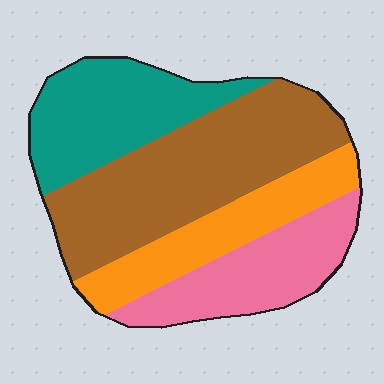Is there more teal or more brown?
Brown.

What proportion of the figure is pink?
Pink covers 20% of the figure.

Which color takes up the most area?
Brown, at roughly 40%.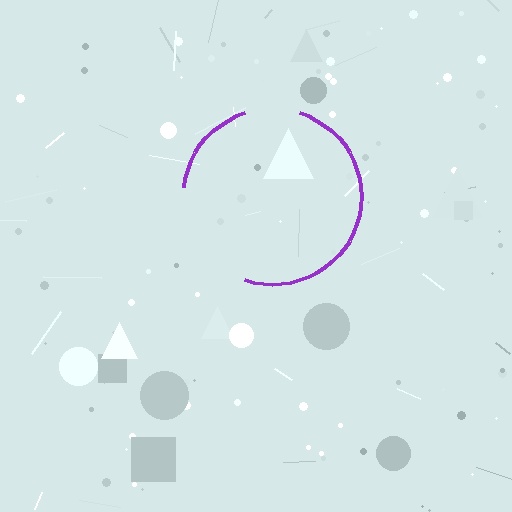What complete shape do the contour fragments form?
The contour fragments form a circle.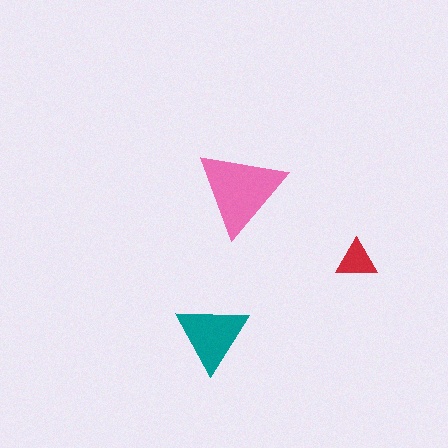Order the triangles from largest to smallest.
the pink one, the teal one, the red one.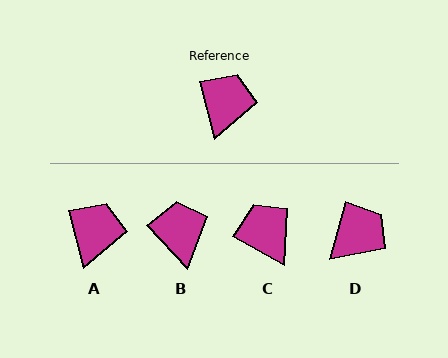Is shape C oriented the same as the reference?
No, it is off by about 46 degrees.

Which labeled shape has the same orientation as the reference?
A.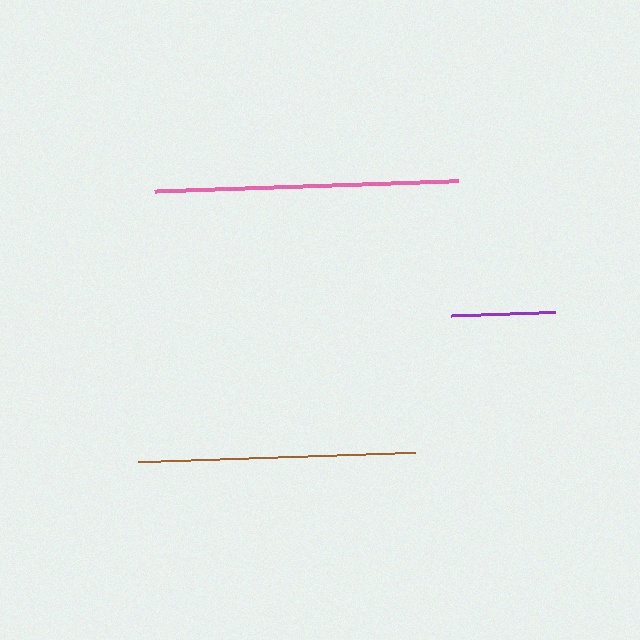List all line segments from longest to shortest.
From longest to shortest: pink, brown, purple.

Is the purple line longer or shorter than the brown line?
The brown line is longer than the purple line.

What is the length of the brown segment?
The brown segment is approximately 277 pixels long.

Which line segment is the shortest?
The purple line is the shortest at approximately 105 pixels.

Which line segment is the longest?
The pink line is the longest at approximately 304 pixels.